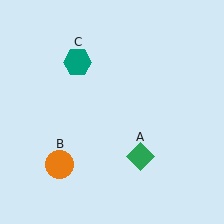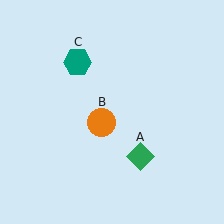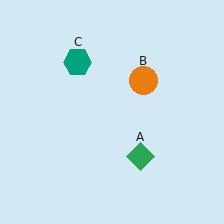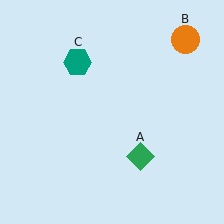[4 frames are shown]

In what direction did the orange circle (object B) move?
The orange circle (object B) moved up and to the right.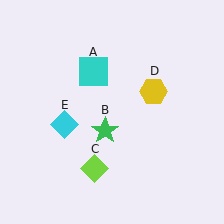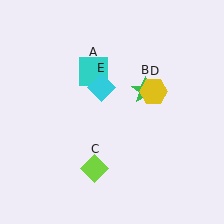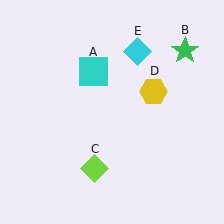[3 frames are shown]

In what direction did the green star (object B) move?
The green star (object B) moved up and to the right.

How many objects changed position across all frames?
2 objects changed position: green star (object B), cyan diamond (object E).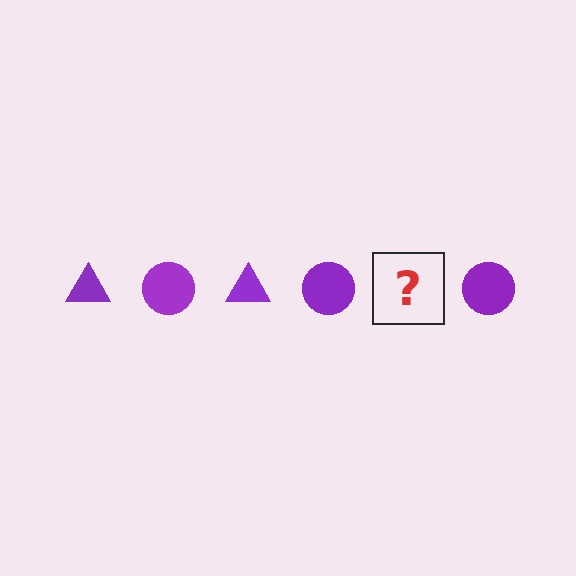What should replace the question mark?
The question mark should be replaced with a purple triangle.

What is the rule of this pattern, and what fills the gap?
The rule is that the pattern cycles through triangle, circle shapes in purple. The gap should be filled with a purple triangle.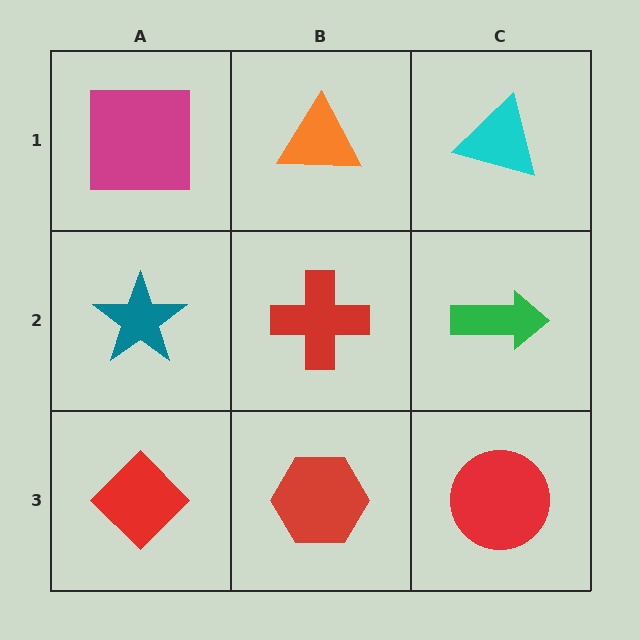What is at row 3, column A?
A red diamond.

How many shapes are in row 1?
3 shapes.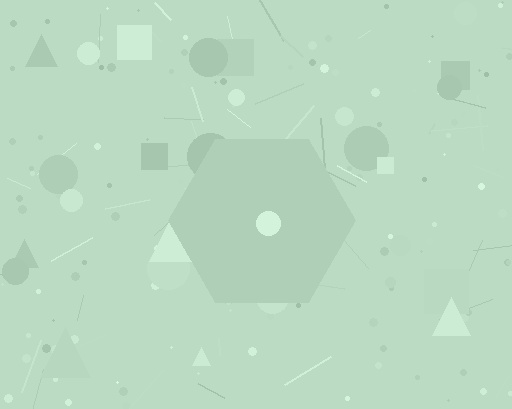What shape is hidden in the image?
A hexagon is hidden in the image.